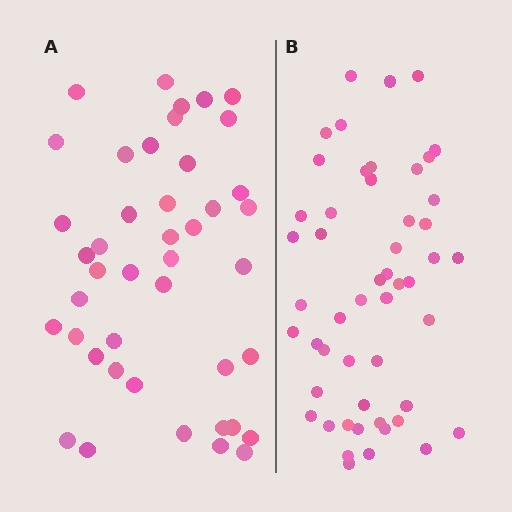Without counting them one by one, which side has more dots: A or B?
Region B (the right region) has more dots.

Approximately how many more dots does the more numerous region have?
Region B has roughly 8 or so more dots than region A.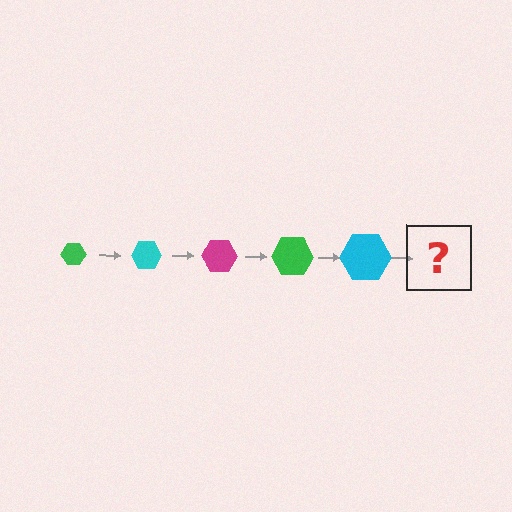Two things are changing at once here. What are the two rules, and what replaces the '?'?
The two rules are that the hexagon grows larger each step and the color cycles through green, cyan, and magenta. The '?' should be a magenta hexagon, larger than the previous one.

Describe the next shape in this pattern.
It should be a magenta hexagon, larger than the previous one.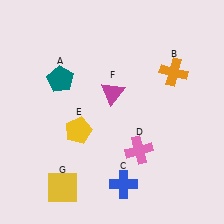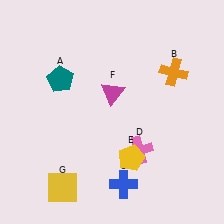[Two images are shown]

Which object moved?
The yellow pentagon (E) moved right.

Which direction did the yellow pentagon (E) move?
The yellow pentagon (E) moved right.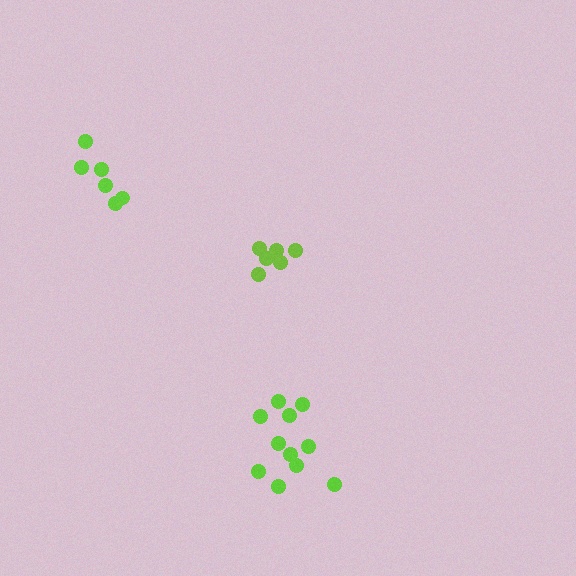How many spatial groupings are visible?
There are 3 spatial groupings.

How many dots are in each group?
Group 1: 6 dots, Group 2: 6 dots, Group 3: 11 dots (23 total).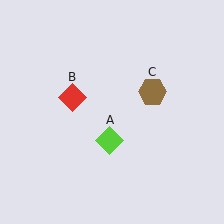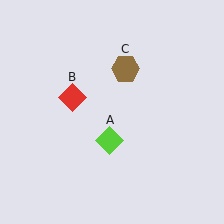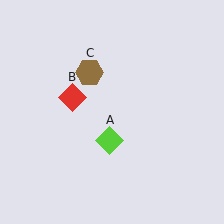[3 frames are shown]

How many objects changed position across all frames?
1 object changed position: brown hexagon (object C).